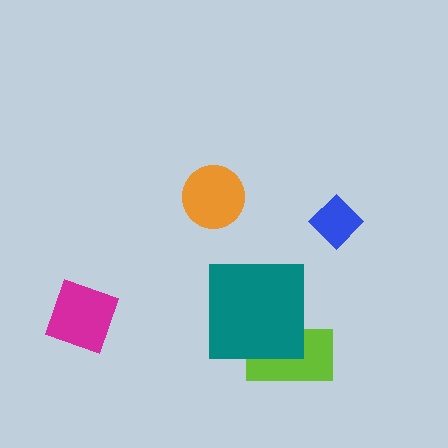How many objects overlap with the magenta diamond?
0 objects overlap with the magenta diamond.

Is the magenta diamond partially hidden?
No, no other shape covers it.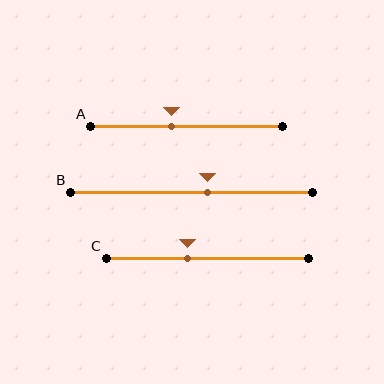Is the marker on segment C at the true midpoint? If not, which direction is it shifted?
No, the marker on segment C is shifted to the left by about 10% of the segment length.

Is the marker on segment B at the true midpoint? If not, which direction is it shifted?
No, the marker on segment B is shifted to the right by about 6% of the segment length.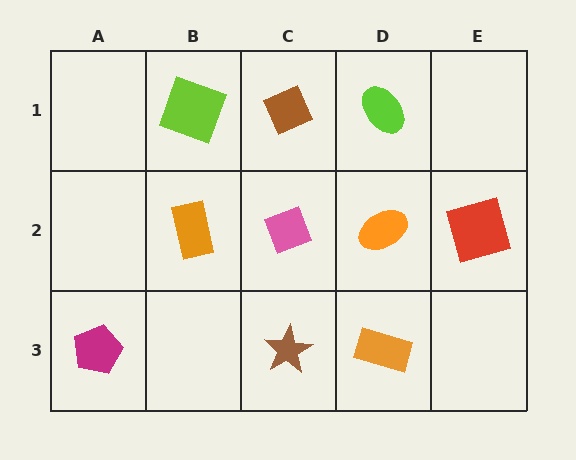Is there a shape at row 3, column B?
No, that cell is empty.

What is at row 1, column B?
A lime square.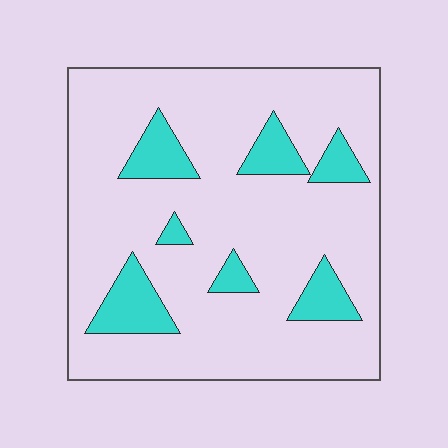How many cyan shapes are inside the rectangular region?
7.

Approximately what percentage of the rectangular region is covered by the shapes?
Approximately 15%.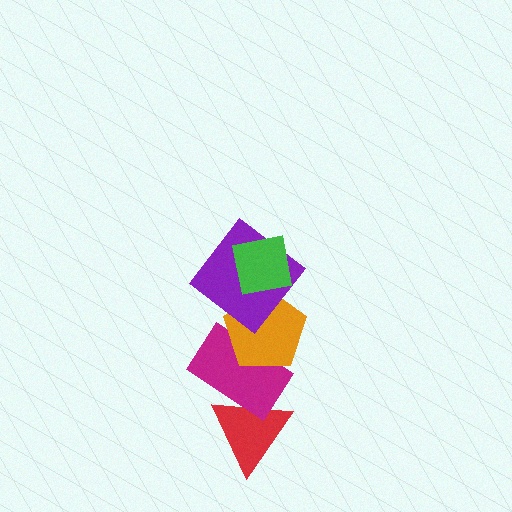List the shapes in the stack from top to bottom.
From top to bottom: the green square, the purple diamond, the orange pentagon, the magenta rectangle, the red triangle.